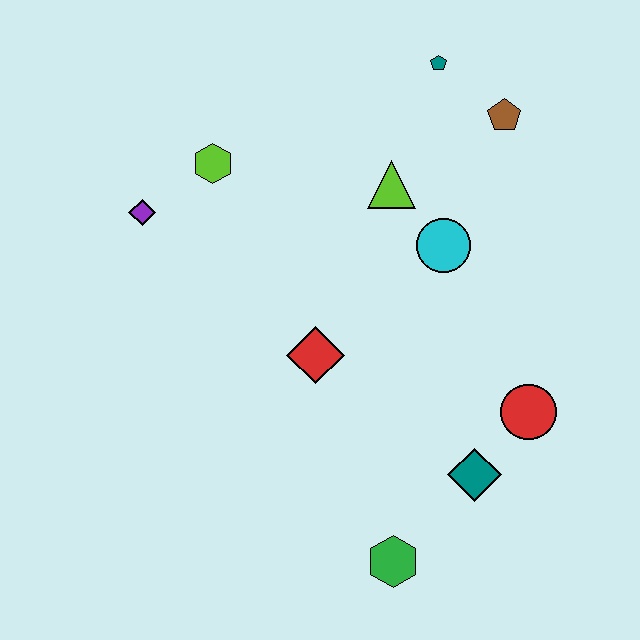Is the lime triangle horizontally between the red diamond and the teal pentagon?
Yes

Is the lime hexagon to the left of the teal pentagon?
Yes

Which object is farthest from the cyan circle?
The green hexagon is farthest from the cyan circle.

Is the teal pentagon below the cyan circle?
No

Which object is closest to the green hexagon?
The teal diamond is closest to the green hexagon.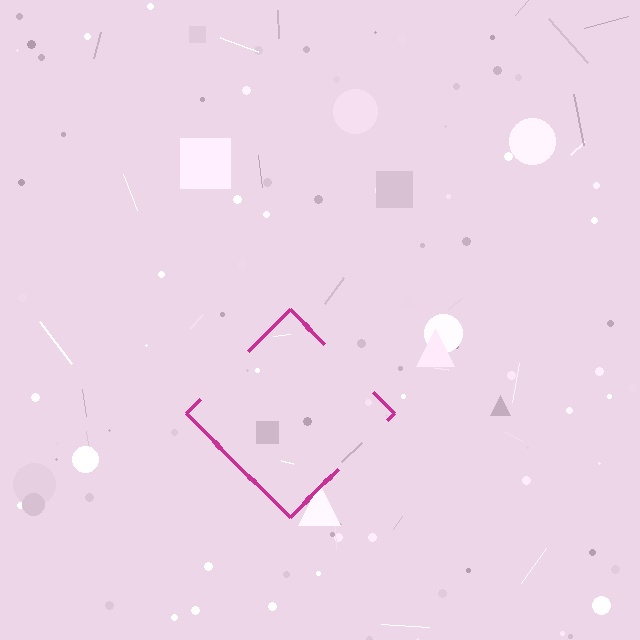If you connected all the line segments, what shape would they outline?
They would outline a diamond.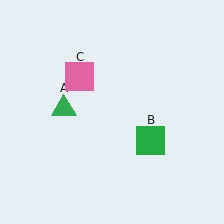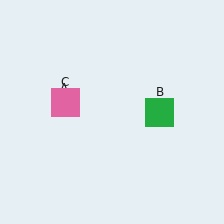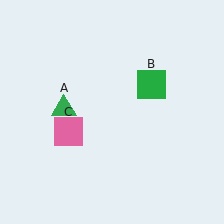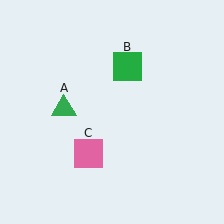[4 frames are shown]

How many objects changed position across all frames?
2 objects changed position: green square (object B), pink square (object C).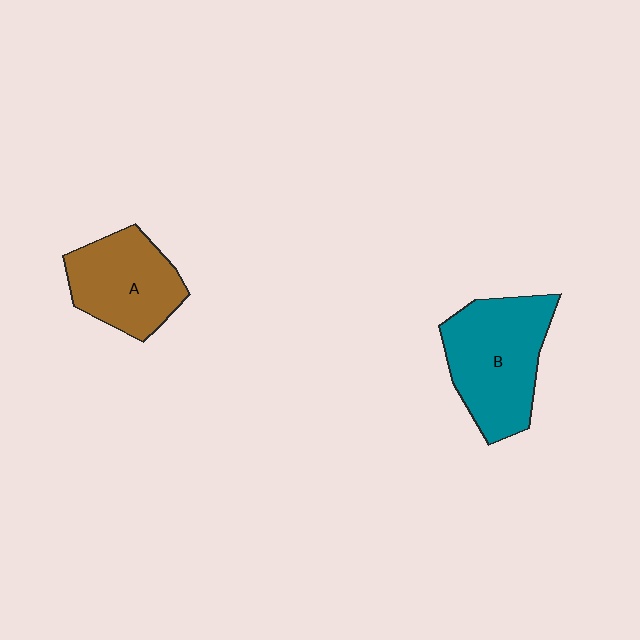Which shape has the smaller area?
Shape A (brown).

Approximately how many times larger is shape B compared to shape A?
Approximately 1.3 times.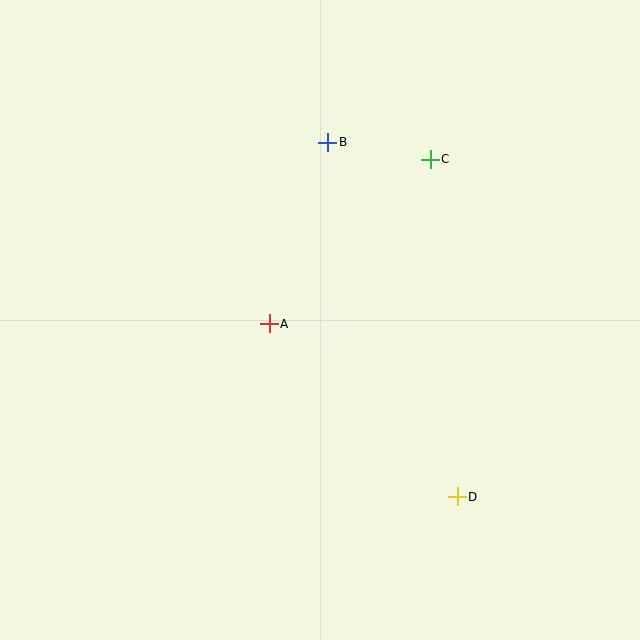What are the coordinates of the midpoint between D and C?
The midpoint between D and C is at (444, 328).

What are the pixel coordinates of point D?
Point D is at (457, 497).